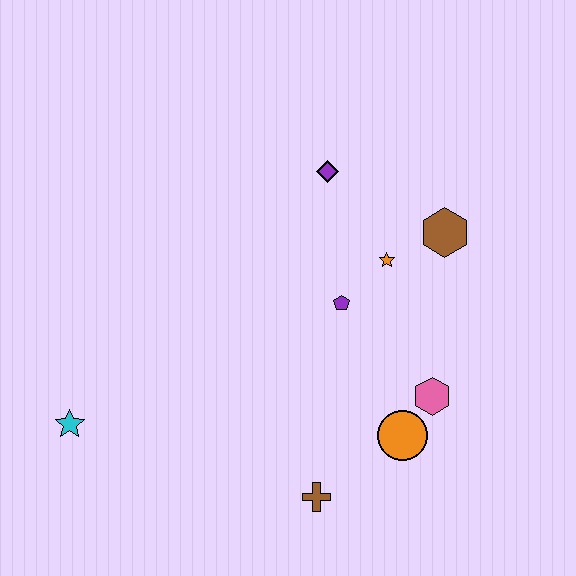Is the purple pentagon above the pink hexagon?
Yes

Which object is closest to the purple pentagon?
The orange star is closest to the purple pentagon.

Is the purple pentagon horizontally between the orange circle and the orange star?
No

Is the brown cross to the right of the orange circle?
No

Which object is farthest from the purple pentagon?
The cyan star is farthest from the purple pentagon.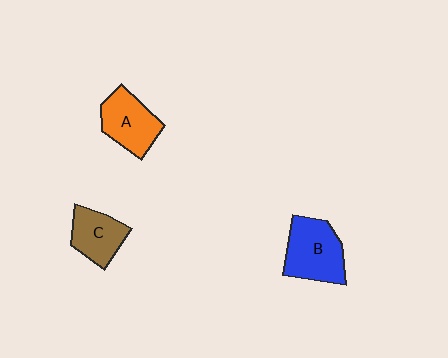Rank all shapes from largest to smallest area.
From largest to smallest: B (blue), A (orange), C (brown).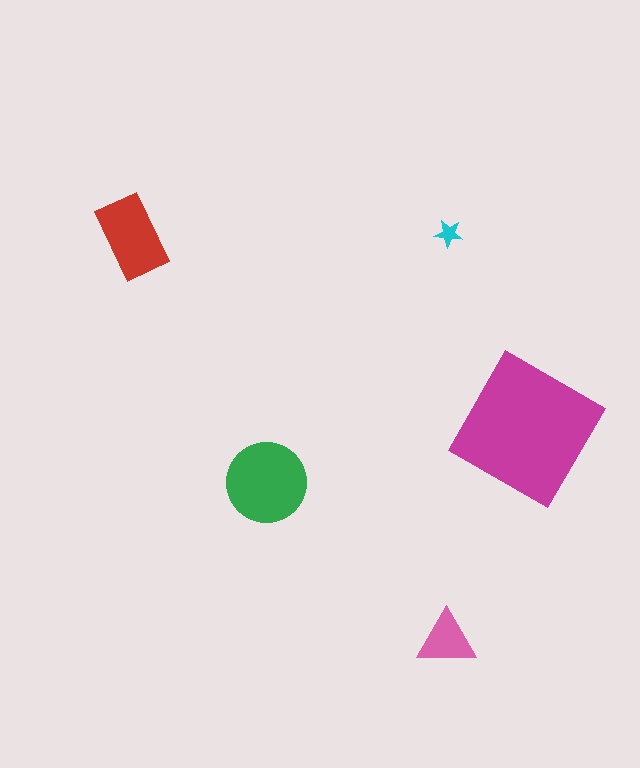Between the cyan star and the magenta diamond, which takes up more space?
The magenta diamond.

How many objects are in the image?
There are 5 objects in the image.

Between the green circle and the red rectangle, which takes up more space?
The green circle.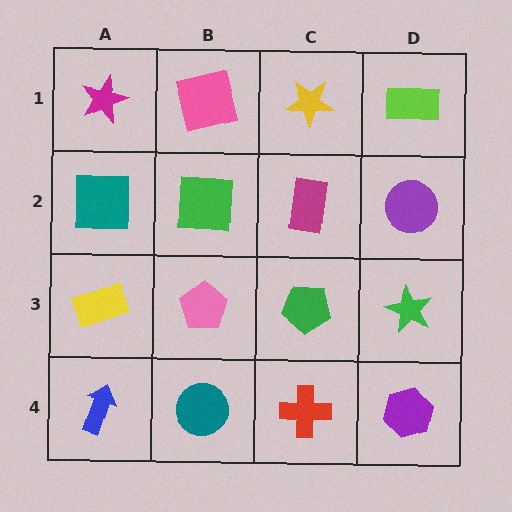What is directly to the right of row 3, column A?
A pink pentagon.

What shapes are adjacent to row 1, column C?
A magenta rectangle (row 2, column C), a pink square (row 1, column B), a lime rectangle (row 1, column D).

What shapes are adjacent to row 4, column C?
A green pentagon (row 3, column C), a teal circle (row 4, column B), a purple hexagon (row 4, column D).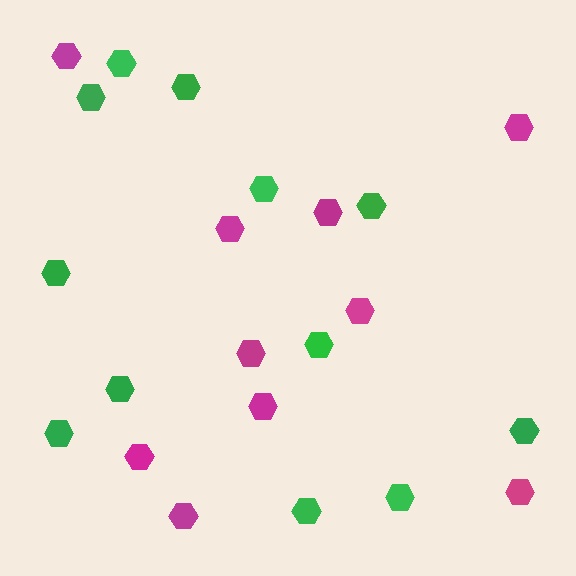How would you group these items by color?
There are 2 groups: one group of green hexagons (12) and one group of magenta hexagons (10).